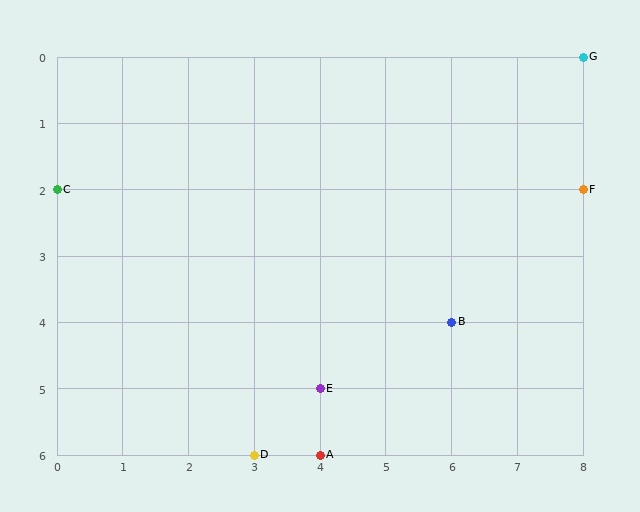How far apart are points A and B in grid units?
Points A and B are 2 columns and 2 rows apart (about 2.8 grid units diagonally).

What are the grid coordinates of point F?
Point F is at grid coordinates (8, 2).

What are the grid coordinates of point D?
Point D is at grid coordinates (3, 6).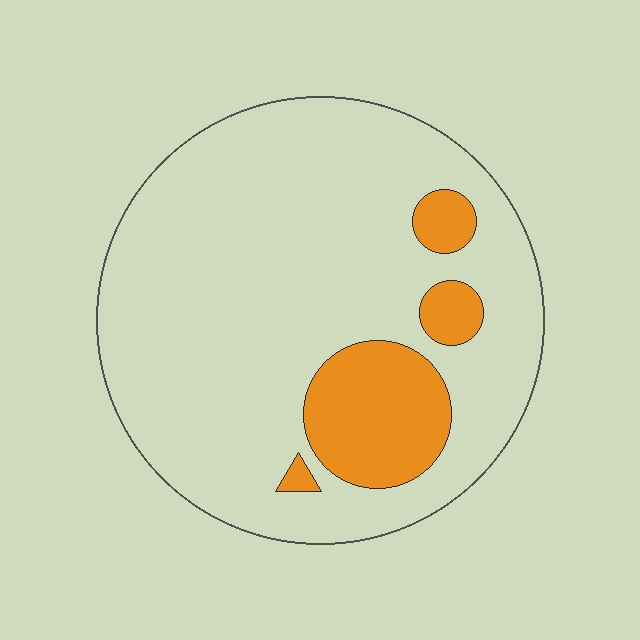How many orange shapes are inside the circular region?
4.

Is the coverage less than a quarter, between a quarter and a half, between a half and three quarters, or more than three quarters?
Less than a quarter.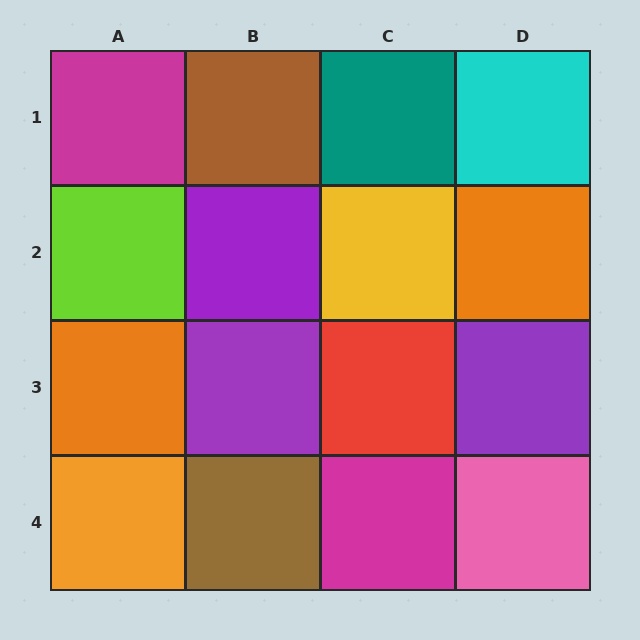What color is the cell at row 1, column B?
Brown.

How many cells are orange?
3 cells are orange.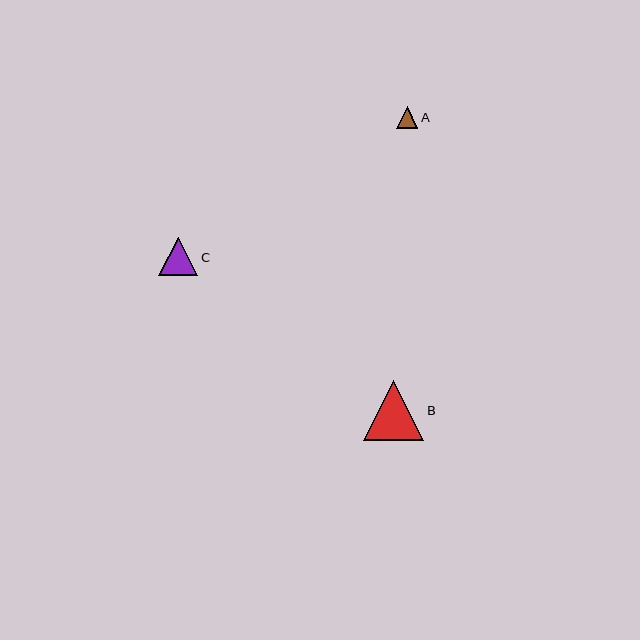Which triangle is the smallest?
Triangle A is the smallest with a size of approximately 22 pixels.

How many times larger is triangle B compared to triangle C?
Triangle B is approximately 1.5 times the size of triangle C.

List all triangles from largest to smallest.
From largest to smallest: B, C, A.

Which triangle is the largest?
Triangle B is the largest with a size of approximately 60 pixels.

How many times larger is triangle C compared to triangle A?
Triangle C is approximately 1.8 times the size of triangle A.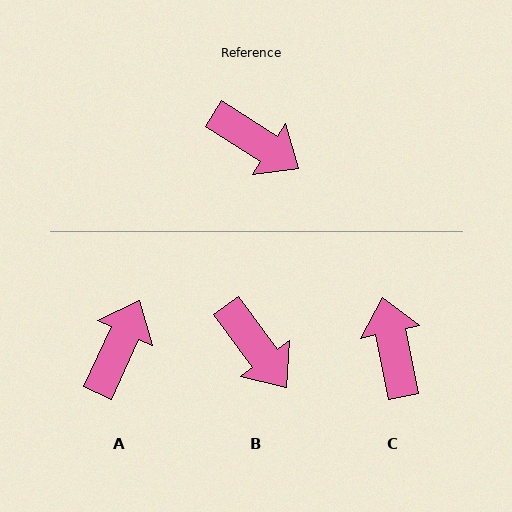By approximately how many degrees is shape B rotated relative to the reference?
Approximately 21 degrees clockwise.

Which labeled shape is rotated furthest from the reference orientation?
C, about 135 degrees away.